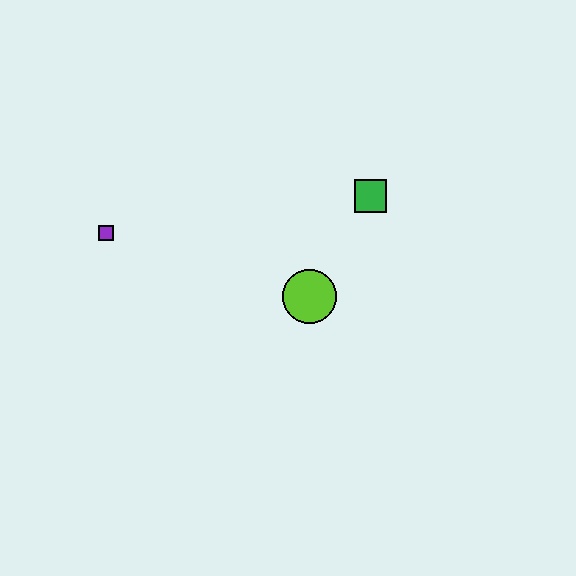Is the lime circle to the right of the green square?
No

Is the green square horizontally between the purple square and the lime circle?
No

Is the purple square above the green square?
No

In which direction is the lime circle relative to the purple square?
The lime circle is to the right of the purple square.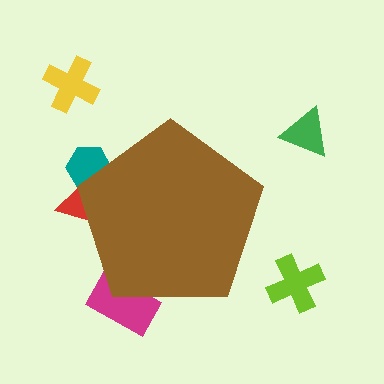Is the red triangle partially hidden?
Yes, the red triangle is partially hidden behind the brown pentagon.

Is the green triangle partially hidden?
No, the green triangle is fully visible.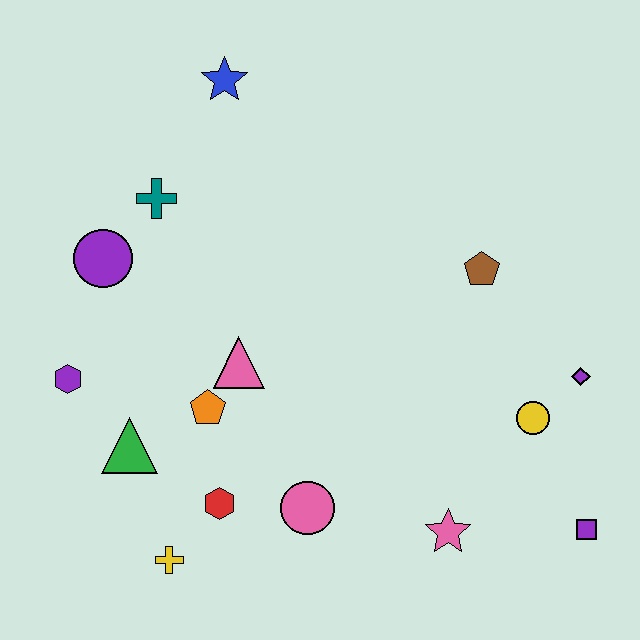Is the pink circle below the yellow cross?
No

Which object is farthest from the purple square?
The blue star is farthest from the purple square.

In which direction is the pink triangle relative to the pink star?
The pink triangle is to the left of the pink star.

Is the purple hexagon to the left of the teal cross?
Yes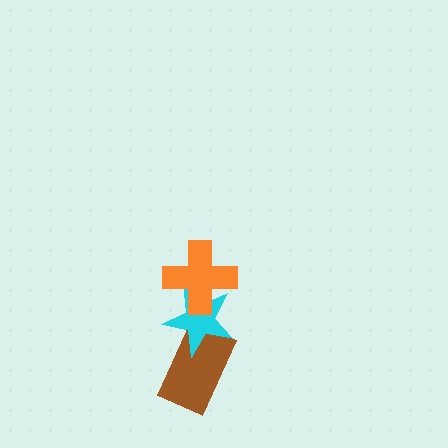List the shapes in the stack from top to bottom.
From top to bottom: the orange cross, the cyan star, the brown rectangle.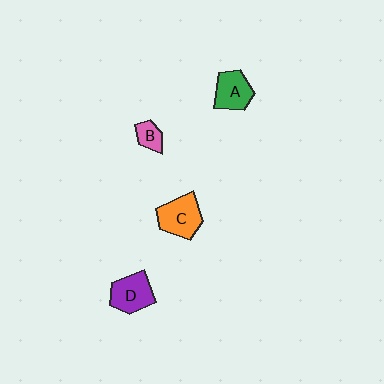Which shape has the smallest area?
Shape B (pink).